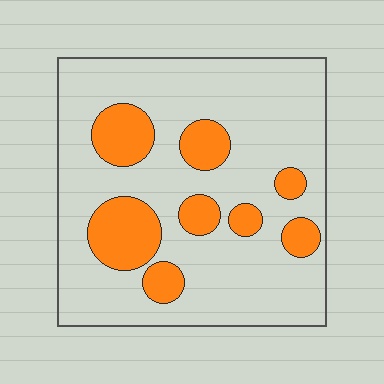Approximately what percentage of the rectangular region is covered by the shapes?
Approximately 20%.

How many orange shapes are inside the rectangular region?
8.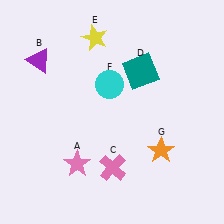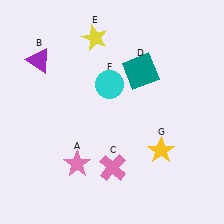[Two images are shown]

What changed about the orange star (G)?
In Image 1, G is orange. In Image 2, it changed to yellow.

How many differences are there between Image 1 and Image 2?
There is 1 difference between the two images.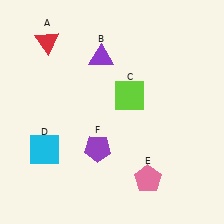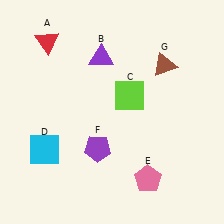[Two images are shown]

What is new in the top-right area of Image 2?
A brown triangle (G) was added in the top-right area of Image 2.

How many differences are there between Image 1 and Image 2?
There is 1 difference between the two images.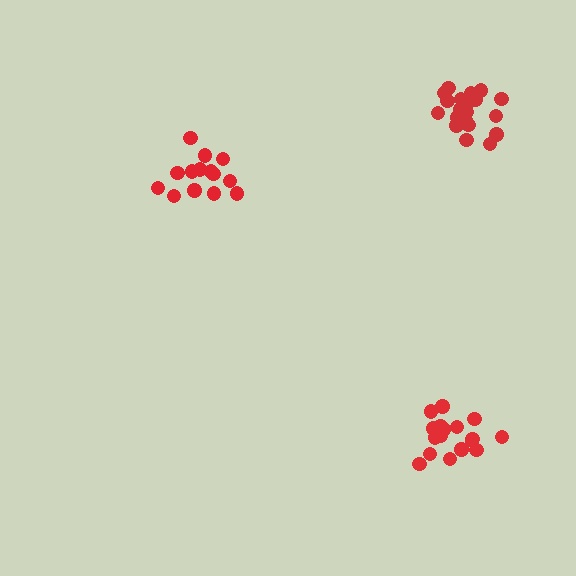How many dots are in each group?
Group 1: 20 dots, Group 2: 17 dots, Group 3: 14 dots (51 total).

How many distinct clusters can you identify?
There are 3 distinct clusters.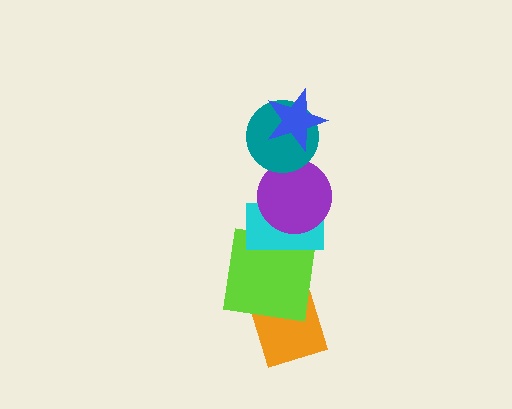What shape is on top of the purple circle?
The teal circle is on top of the purple circle.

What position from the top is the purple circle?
The purple circle is 3rd from the top.